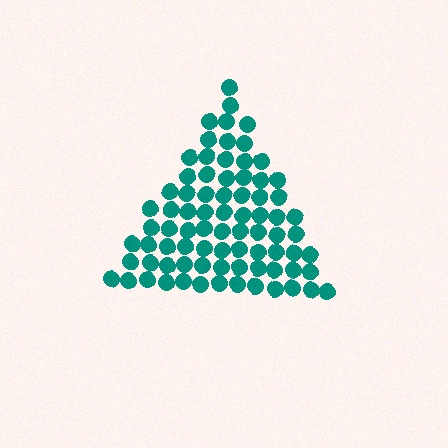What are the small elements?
The small elements are circles.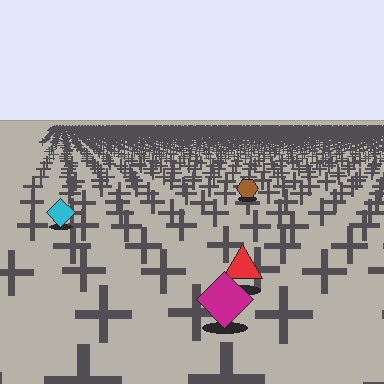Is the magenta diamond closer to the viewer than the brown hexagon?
Yes. The magenta diamond is closer — you can tell from the texture gradient: the ground texture is coarser near it.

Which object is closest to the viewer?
The magenta diamond is closest. The texture marks near it are larger and more spread out.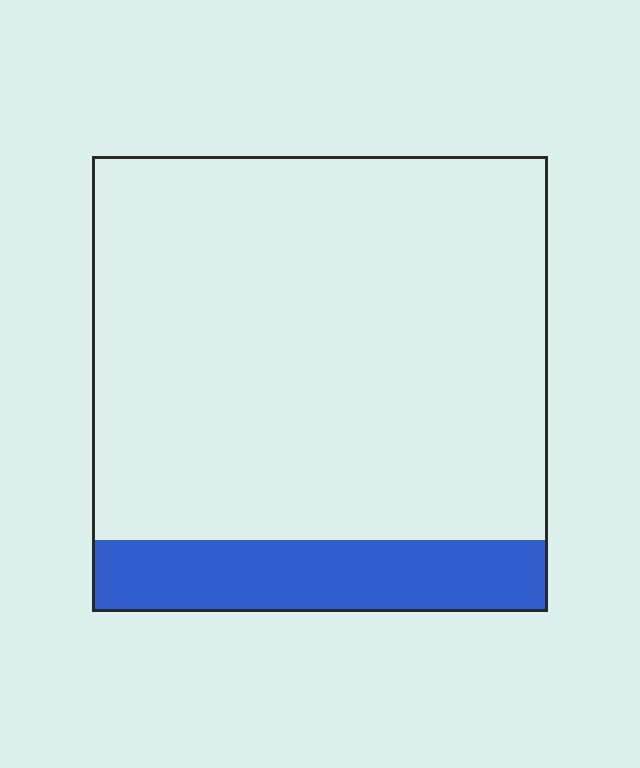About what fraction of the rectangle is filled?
About one sixth (1/6).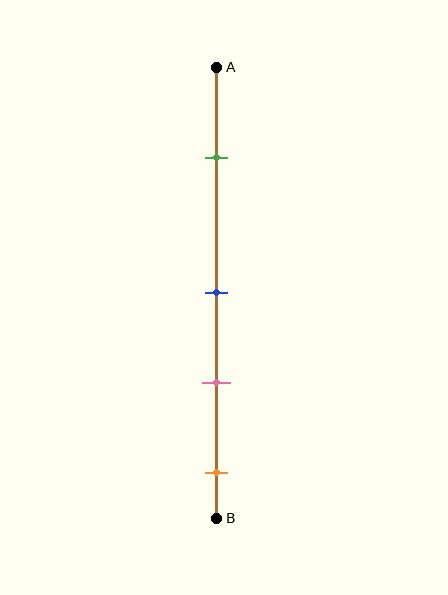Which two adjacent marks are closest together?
The blue and pink marks are the closest adjacent pair.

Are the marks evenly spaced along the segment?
No, the marks are not evenly spaced.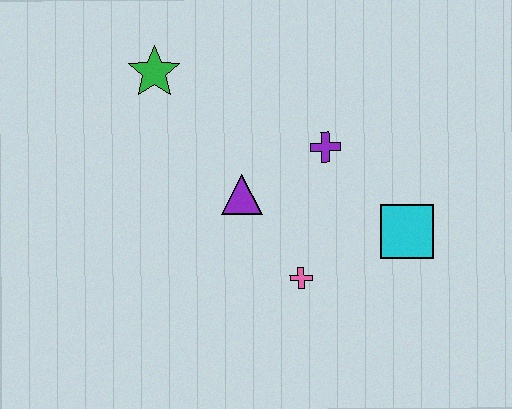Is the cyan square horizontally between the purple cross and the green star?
No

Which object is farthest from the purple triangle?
The cyan square is farthest from the purple triangle.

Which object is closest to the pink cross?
The purple triangle is closest to the pink cross.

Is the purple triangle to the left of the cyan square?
Yes